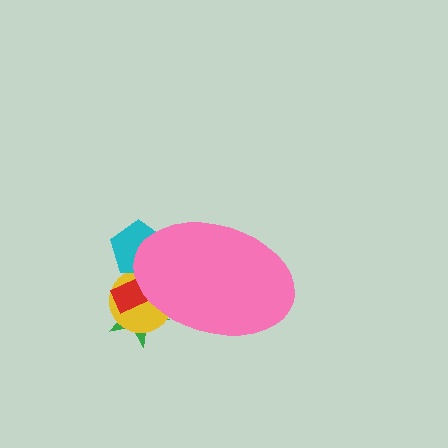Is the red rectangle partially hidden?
Yes, the red rectangle is partially hidden behind the pink ellipse.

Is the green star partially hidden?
Yes, the green star is partially hidden behind the pink ellipse.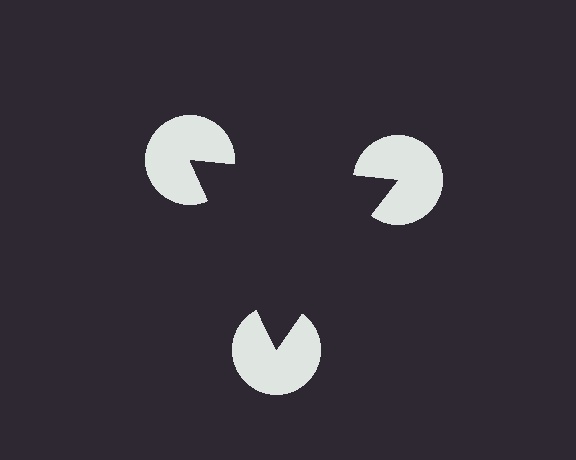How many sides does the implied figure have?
3 sides.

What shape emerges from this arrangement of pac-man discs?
An illusory triangle — its edges are inferred from the aligned wedge cuts in the pac-man discs, not physically drawn.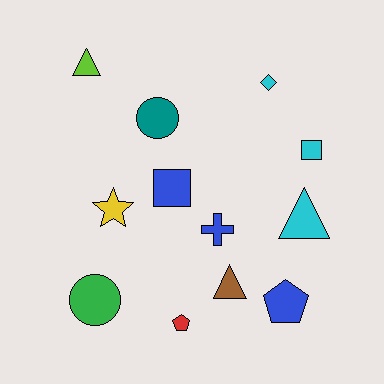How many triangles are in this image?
There are 3 triangles.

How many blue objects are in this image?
There are 3 blue objects.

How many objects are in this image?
There are 12 objects.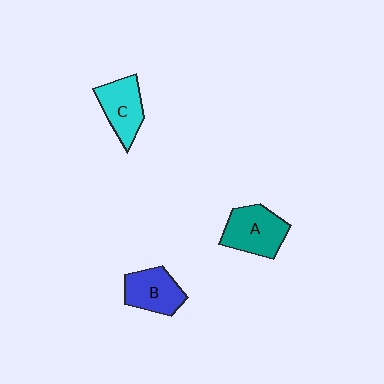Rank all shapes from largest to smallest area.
From largest to smallest: A (teal), C (cyan), B (blue).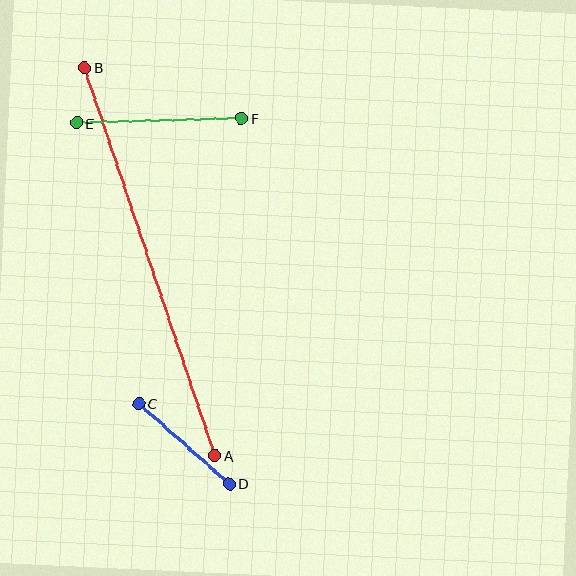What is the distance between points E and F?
The distance is approximately 165 pixels.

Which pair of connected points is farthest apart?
Points A and B are farthest apart.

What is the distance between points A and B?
The distance is approximately 409 pixels.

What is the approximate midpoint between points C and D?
The midpoint is at approximately (184, 444) pixels.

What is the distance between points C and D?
The distance is approximately 121 pixels.